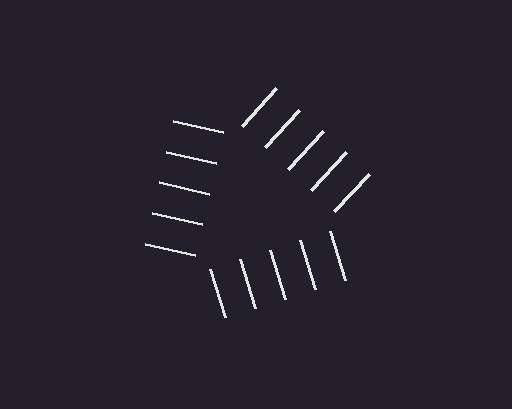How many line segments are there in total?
15 — 5 along each of the 3 edges.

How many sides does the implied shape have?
3 sides — the line-ends trace a triangle.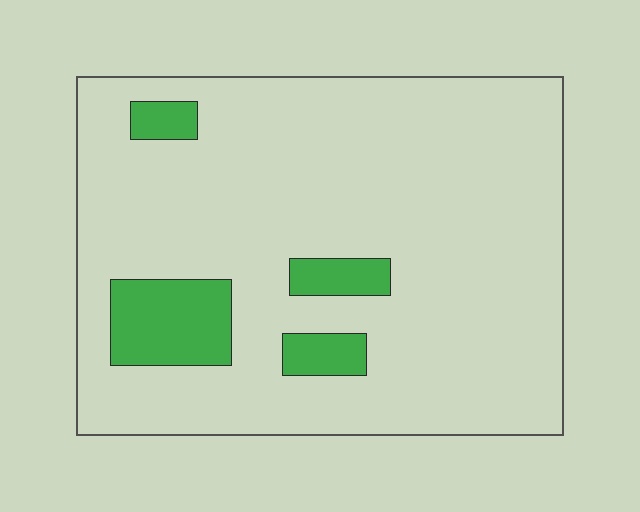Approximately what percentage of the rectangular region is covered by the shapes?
Approximately 10%.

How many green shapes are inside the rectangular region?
4.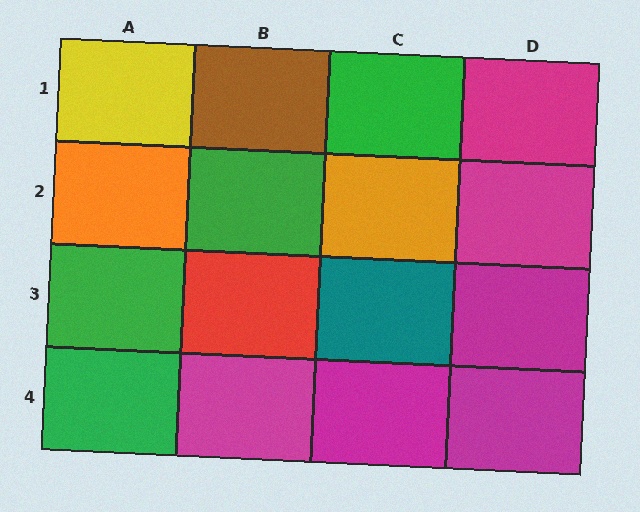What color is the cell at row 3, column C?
Teal.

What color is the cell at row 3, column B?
Red.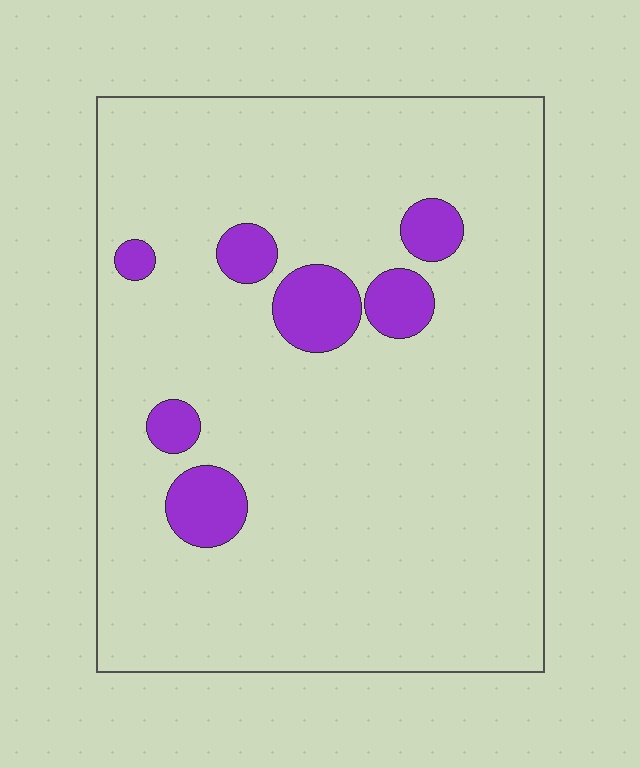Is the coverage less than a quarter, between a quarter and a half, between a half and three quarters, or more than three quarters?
Less than a quarter.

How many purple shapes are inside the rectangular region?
7.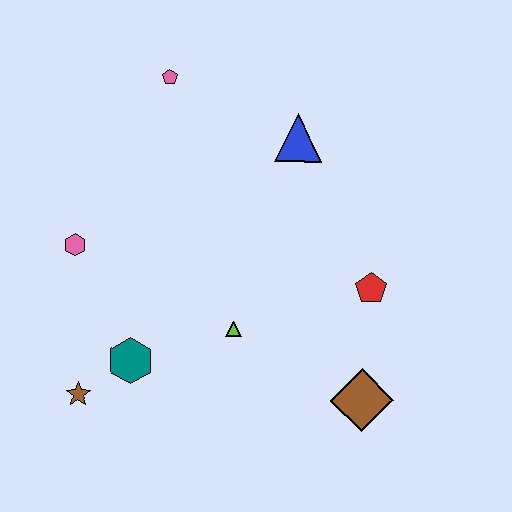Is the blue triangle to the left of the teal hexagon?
No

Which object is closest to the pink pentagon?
The blue triangle is closest to the pink pentagon.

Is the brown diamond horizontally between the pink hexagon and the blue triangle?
No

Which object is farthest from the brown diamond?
The pink pentagon is farthest from the brown diamond.